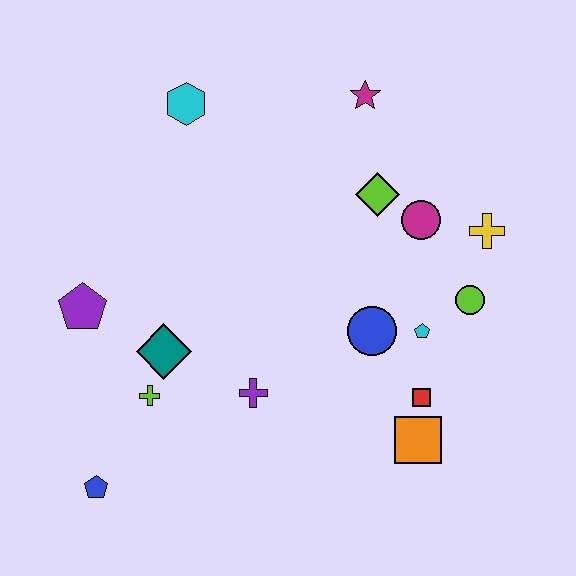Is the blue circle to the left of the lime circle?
Yes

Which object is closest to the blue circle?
The cyan pentagon is closest to the blue circle.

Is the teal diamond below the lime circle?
Yes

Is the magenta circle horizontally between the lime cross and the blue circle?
No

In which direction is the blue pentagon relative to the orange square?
The blue pentagon is to the left of the orange square.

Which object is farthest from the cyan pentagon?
The blue pentagon is farthest from the cyan pentagon.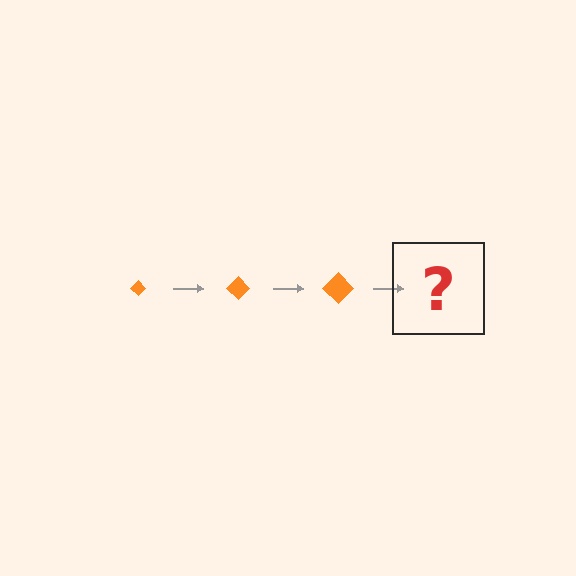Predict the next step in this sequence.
The next step is an orange diamond, larger than the previous one.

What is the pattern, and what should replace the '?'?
The pattern is that the diamond gets progressively larger each step. The '?' should be an orange diamond, larger than the previous one.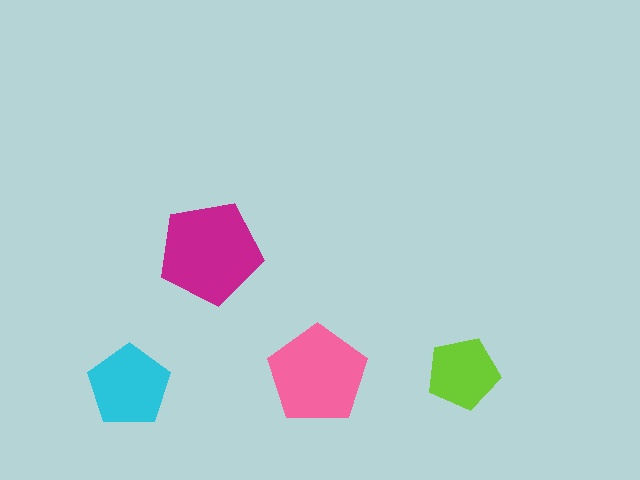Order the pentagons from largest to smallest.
the magenta one, the pink one, the cyan one, the lime one.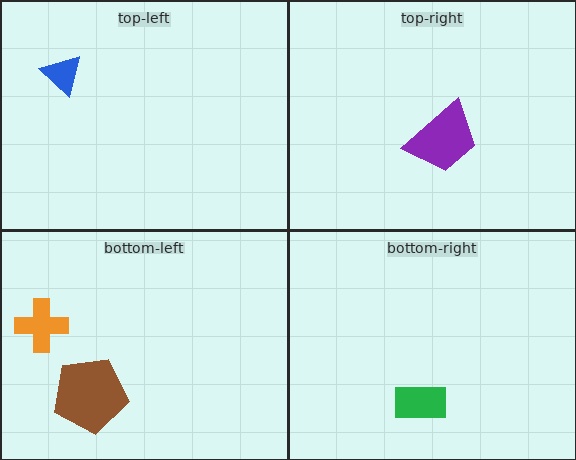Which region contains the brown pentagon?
The bottom-left region.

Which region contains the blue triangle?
The top-left region.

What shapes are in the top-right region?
The purple trapezoid.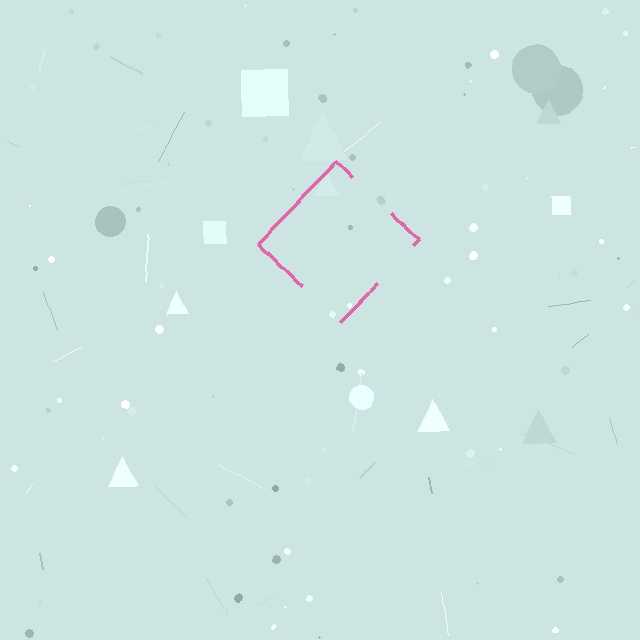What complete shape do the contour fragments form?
The contour fragments form a diamond.